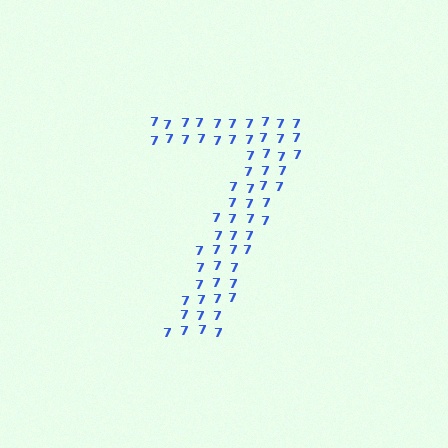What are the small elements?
The small elements are digit 7's.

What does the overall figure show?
The overall figure shows the digit 7.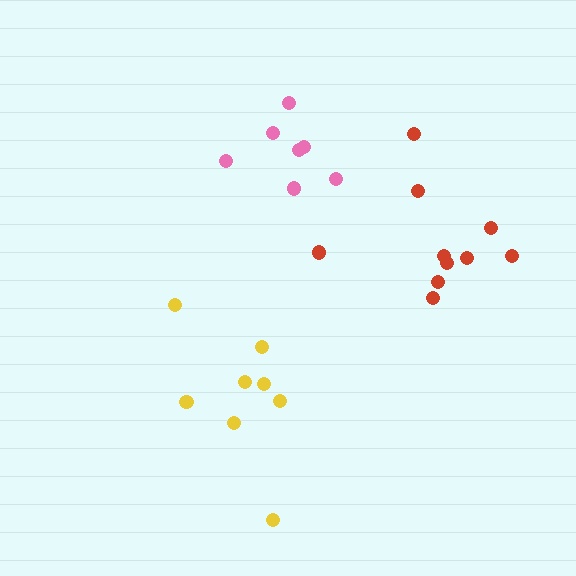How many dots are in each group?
Group 1: 8 dots, Group 2: 7 dots, Group 3: 10 dots (25 total).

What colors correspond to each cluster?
The clusters are colored: yellow, pink, red.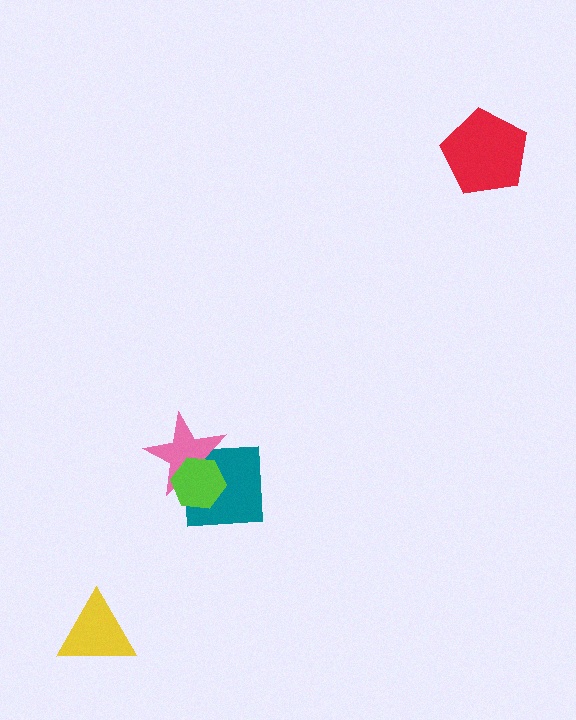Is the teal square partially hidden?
Yes, it is partially covered by another shape.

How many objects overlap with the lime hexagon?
2 objects overlap with the lime hexagon.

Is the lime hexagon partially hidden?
No, no other shape covers it.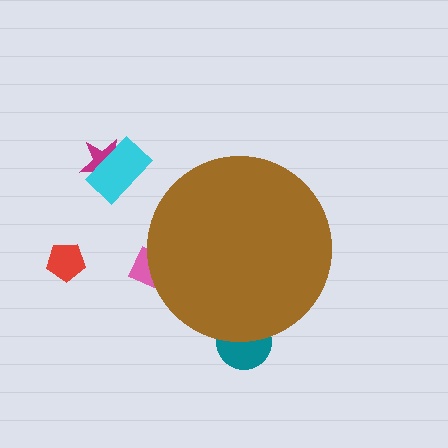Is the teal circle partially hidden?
Yes, the teal circle is partially hidden behind the brown circle.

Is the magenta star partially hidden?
No, the magenta star is fully visible.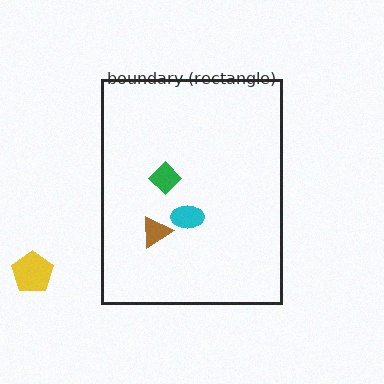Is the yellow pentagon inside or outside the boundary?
Outside.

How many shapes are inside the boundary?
3 inside, 1 outside.